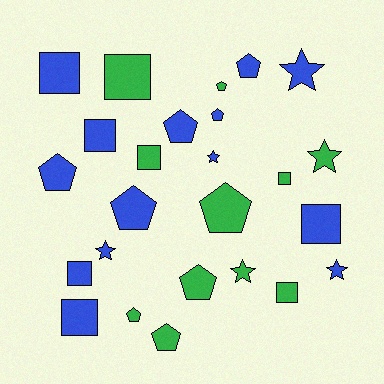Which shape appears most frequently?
Pentagon, with 10 objects.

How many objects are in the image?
There are 25 objects.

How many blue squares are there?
There are 5 blue squares.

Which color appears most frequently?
Blue, with 14 objects.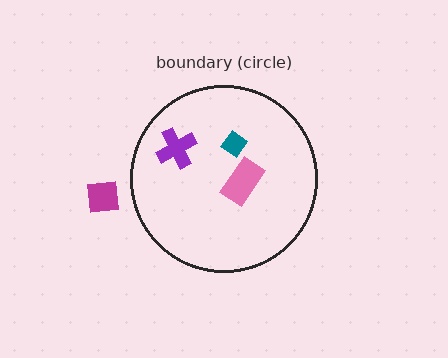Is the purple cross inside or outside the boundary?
Inside.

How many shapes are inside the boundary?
3 inside, 1 outside.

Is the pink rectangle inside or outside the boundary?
Inside.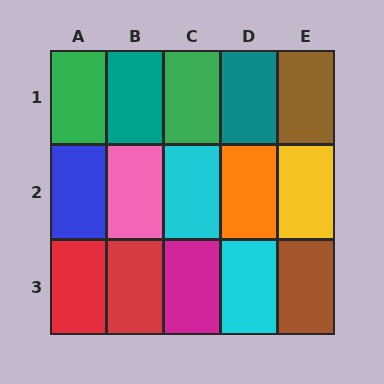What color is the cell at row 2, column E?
Yellow.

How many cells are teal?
2 cells are teal.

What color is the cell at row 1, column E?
Brown.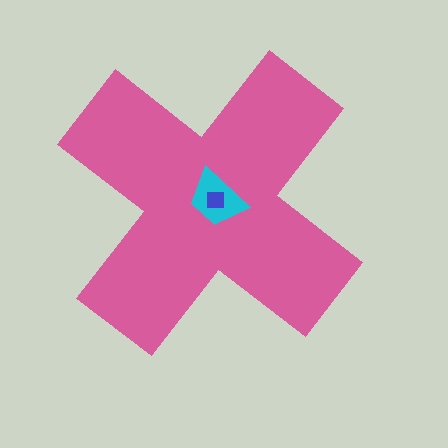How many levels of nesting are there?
3.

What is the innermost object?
The blue square.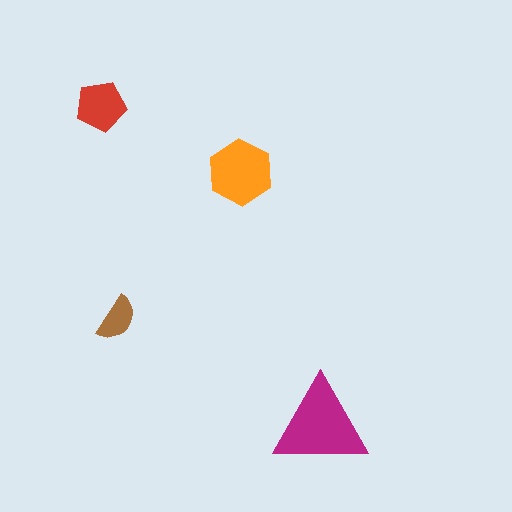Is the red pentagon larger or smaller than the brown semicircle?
Larger.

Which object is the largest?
The magenta triangle.